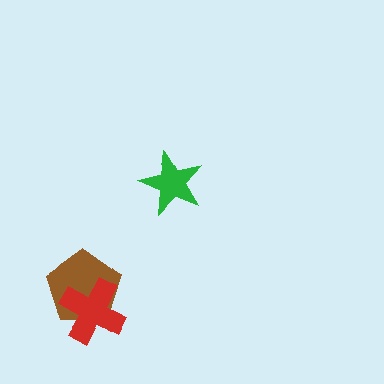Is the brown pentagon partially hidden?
Yes, it is partially covered by another shape.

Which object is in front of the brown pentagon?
The red cross is in front of the brown pentagon.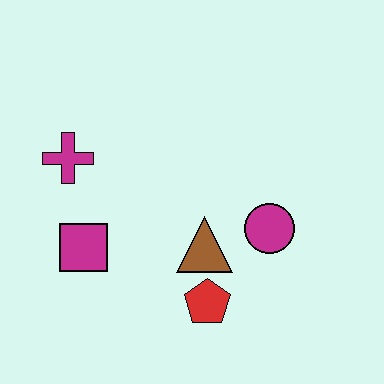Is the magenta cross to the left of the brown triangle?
Yes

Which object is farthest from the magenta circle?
The magenta cross is farthest from the magenta circle.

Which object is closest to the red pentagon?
The brown triangle is closest to the red pentagon.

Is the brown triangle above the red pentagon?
Yes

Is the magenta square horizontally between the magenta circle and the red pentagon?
No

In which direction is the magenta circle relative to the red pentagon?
The magenta circle is above the red pentagon.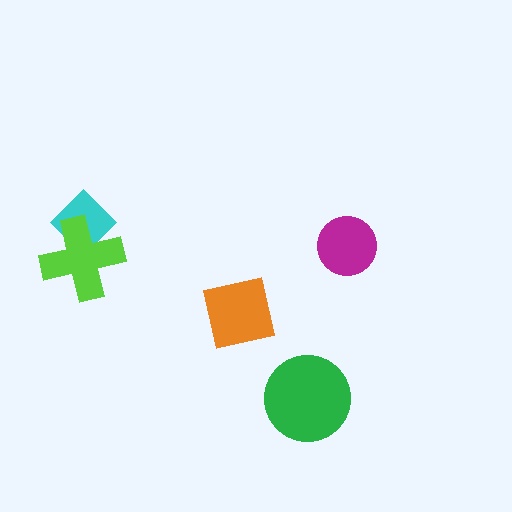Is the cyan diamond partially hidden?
Yes, it is partially covered by another shape.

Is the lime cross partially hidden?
No, no other shape covers it.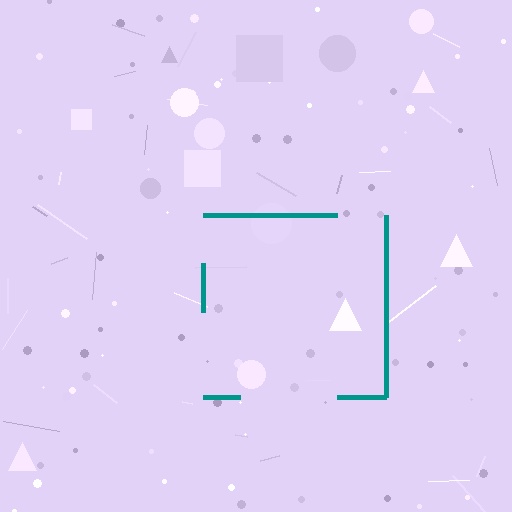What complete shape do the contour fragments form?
The contour fragments form a square.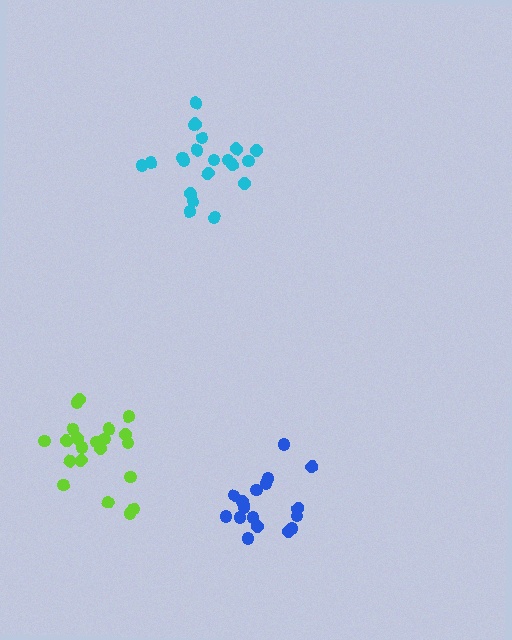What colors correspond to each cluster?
The clusters are colored: cyan, blue, lime.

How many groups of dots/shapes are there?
There are 3 groups.